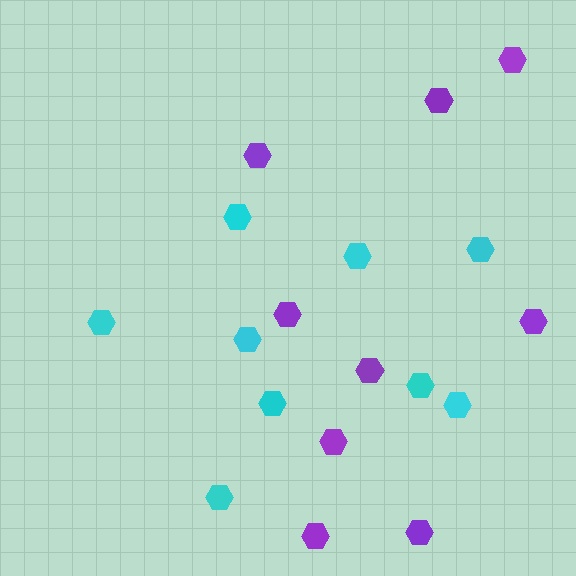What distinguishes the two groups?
There are 2 groups: one group of cyan hexagons (9) and one group of purple hexagons (9).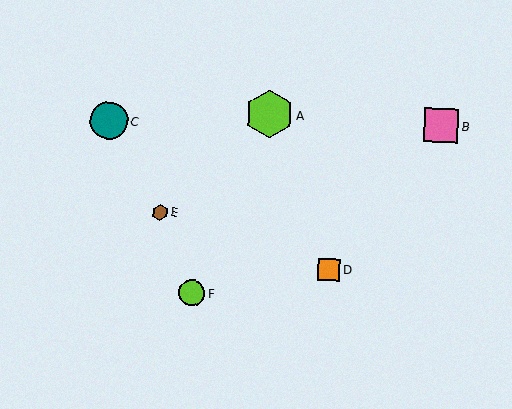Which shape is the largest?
The lime hexagon (labeled A) is the largest.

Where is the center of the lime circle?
The center of the lime circle is at (192, 293).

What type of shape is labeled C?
Shape C is a teal circle.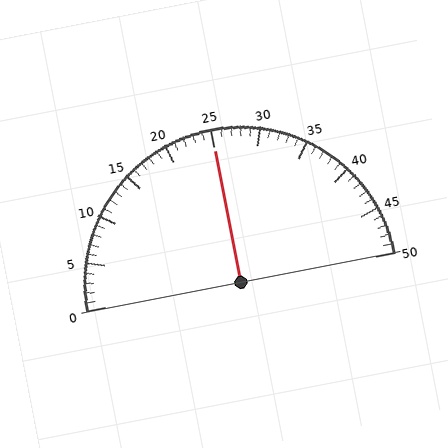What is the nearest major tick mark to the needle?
The nearest major tick mark is 25.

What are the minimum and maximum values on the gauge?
The gauge ranges from 0 to 50.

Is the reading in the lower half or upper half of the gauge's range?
The reading is in the upper half of the range (0 to 50).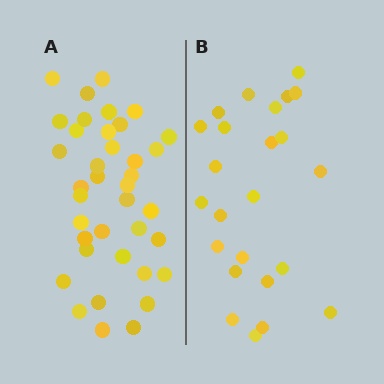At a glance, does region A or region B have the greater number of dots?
Region A (the left region) has more dots.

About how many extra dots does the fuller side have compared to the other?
Region A has approximately 15 more dots than region B.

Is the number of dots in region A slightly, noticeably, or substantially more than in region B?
Region A has substantially more. The ratio is roughly 1.6 to 1.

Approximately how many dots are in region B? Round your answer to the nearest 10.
About 20 dots. (The exact count is 24, which rounds to 20.)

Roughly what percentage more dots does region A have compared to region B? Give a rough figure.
About 60% more.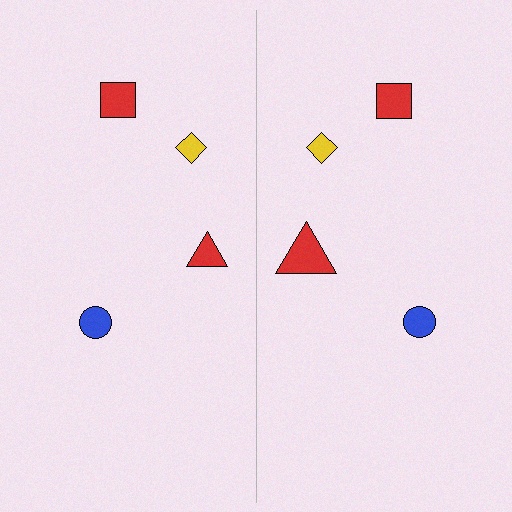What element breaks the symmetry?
The red triangle on the right side has a different size than its mirror counterpart.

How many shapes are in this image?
There are 8 shapes in this image.